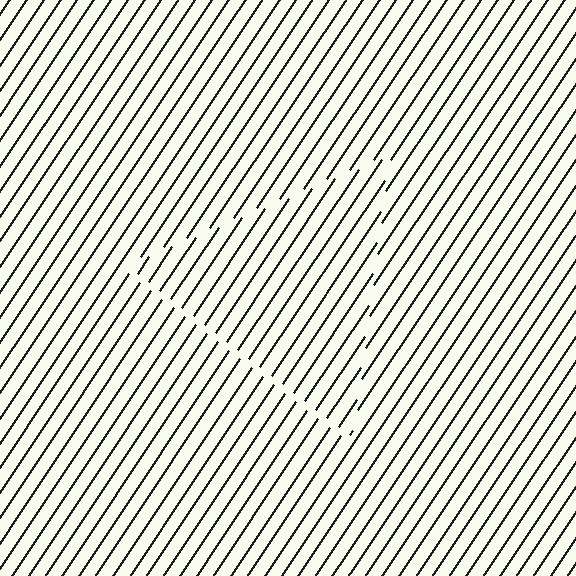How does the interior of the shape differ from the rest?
The interior of the shape contains the same grating, shifted by half a period — the contour is defined by the phase discontinuity where line-ends from the inner and outer gratings abut.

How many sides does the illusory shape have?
3 sides — the line-ends trace a triangle.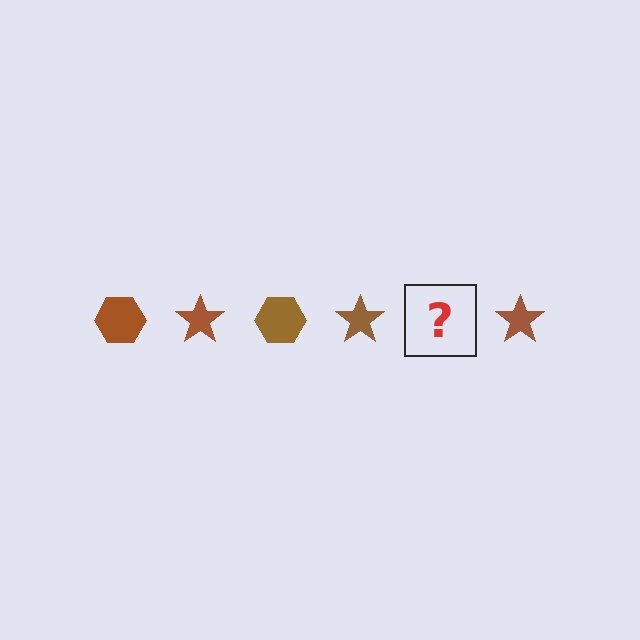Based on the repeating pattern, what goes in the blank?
The blank should be a brown hexagon.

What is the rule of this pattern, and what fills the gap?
The rule is that the pattern cycles through hexagon, star shapes in brown. The gap should be filled with a brown hexagon.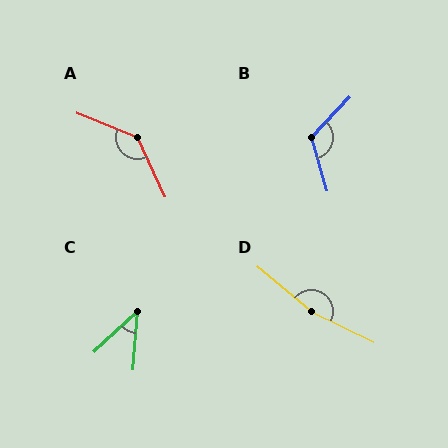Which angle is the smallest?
C, at approximately 43 degrees.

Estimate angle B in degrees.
Approximately 121 degrees.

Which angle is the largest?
D, at approximately 166 degrees.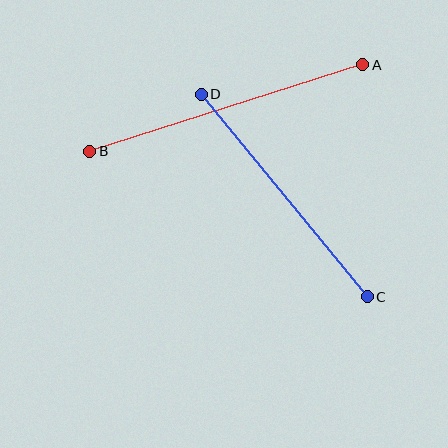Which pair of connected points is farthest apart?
Points A and B are farthest apart.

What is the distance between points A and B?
The distance is approximately 286 pixels.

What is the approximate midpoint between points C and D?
The midpoint is at approximately (284, 195) pixels.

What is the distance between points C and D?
The distance is approximately 262 pixels.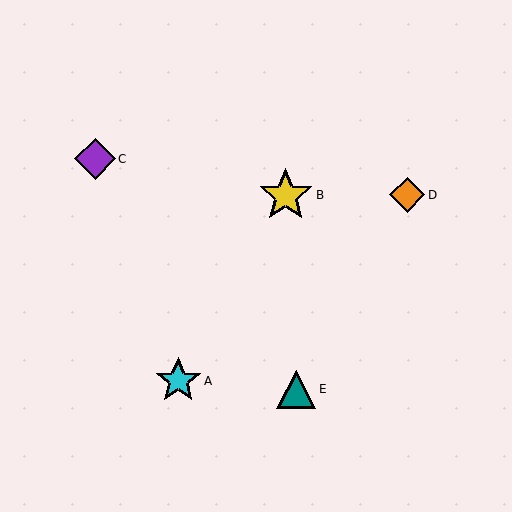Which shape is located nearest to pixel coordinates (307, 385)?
The teal triangle (labeled E) at (296, 389) is nearest to that location.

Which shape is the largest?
The yellow star (labeled B) is the largest.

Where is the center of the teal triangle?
The center of the teal triangle is at (296, 389).